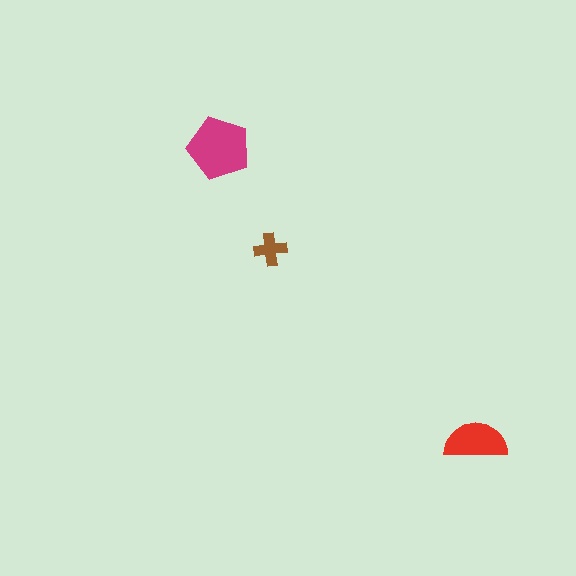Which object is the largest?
The magenta pentagon.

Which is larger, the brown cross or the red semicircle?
The red semicircle.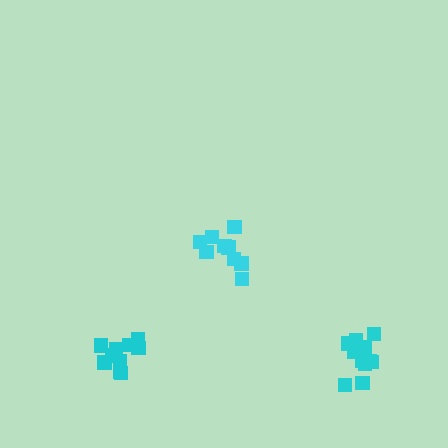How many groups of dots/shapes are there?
There are 3 groups.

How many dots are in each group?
Group 1: 11 dots, Group 2: 9 dots, Group 3: 11 dots (31 total).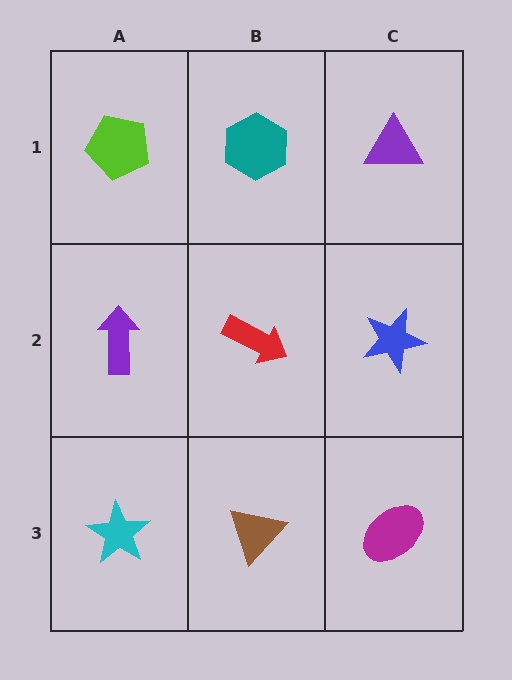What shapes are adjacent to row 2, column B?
A teal hexagon (row 1, column B), a brown triangle (row 3, column B), a purple arrow (row 2, column A), a blue star (row 2, column C).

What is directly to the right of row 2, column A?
A red arrow.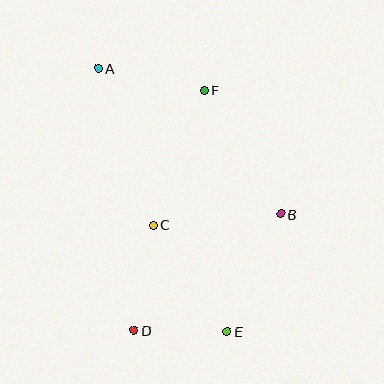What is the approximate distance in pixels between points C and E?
The distance between C and E is approximately 129 pixels.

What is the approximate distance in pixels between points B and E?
The distance between B and E is approximately 129 pixels.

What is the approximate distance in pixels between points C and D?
The distance between C and D is approximately 107 pixels.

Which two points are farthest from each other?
Points A and E are farthest from each other.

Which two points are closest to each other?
Points D and E are closest to each other.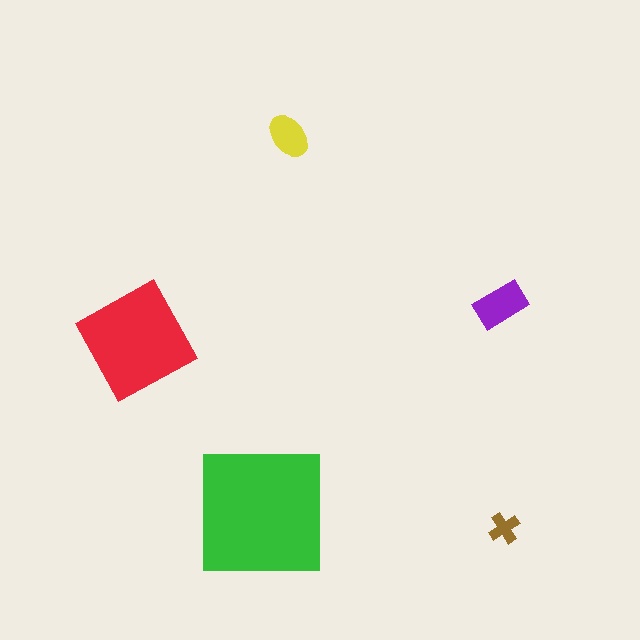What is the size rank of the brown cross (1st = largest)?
5th.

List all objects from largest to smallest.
The green square, the red diamond, the purple rectangle, the yellow ellipse, the brown cross.